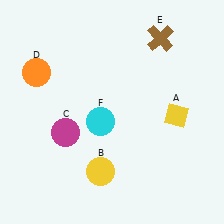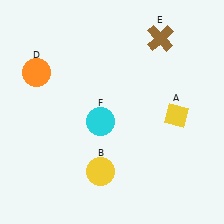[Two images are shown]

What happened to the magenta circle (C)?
The magenta circle (C) was removed in Image 2. It was in the bottom-left area of Image 1.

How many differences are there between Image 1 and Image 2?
There is 1 difference between the two images.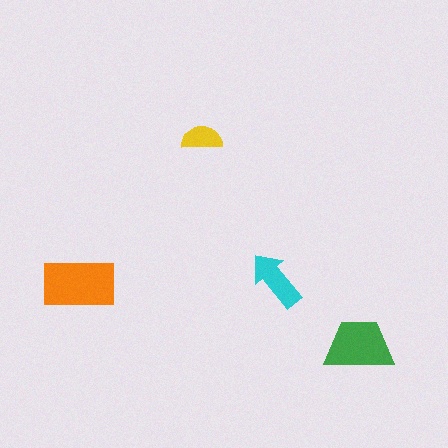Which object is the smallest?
The yellow semicircle.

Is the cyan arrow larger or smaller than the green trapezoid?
Smaller.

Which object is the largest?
The orange rectangle.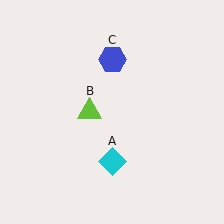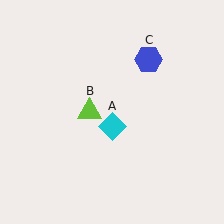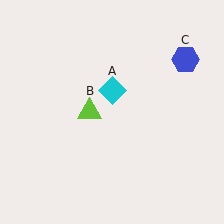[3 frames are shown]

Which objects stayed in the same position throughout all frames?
Lime triangle (object B) remained stationary.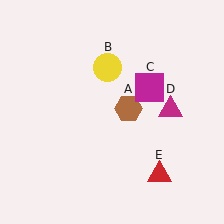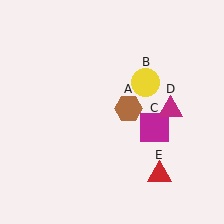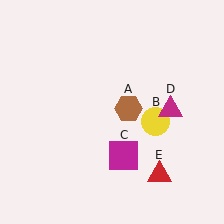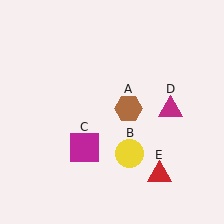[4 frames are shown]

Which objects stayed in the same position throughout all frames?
Brown hexagon (object A) and magenta triangle (object D) and red triangle (object E) remained stationary.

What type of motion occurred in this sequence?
The yellow circle (object B), magenta square (object C) rotated clockwise around the center of the scene.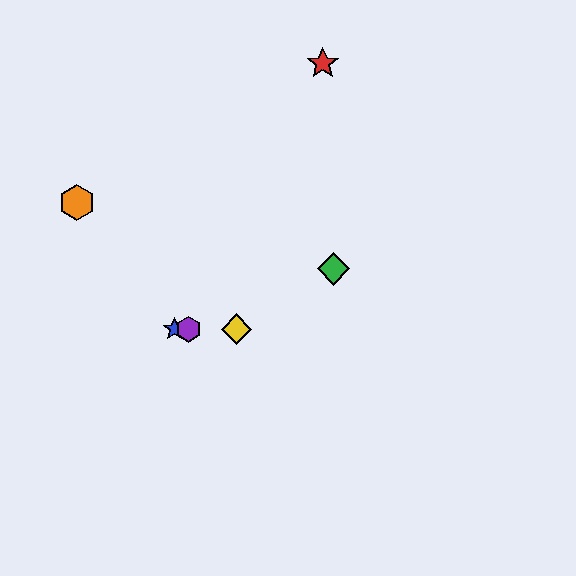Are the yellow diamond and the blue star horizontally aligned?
Yes, both are at y≈329.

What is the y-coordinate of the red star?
The red star is at y≈64.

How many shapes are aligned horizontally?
3 shapes (the blue star, the yellow diamond, the purple hexagon) are aligned horizontally.